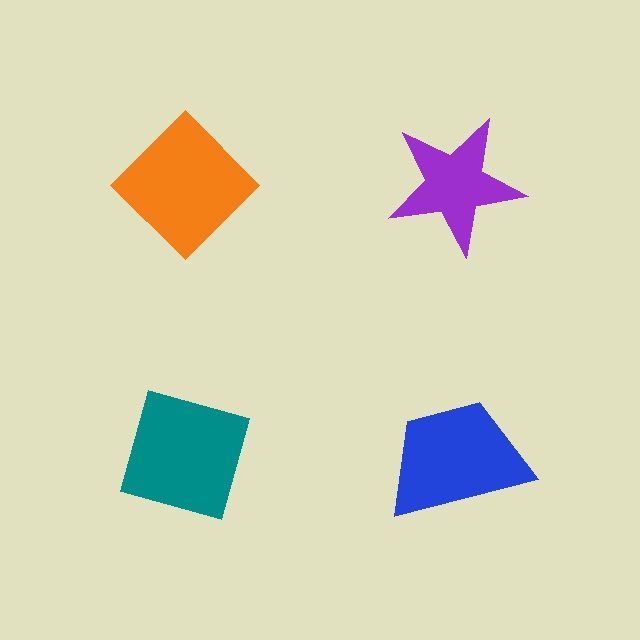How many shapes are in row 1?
2 shapes.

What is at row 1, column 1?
An orange diamond.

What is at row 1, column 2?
A purple star.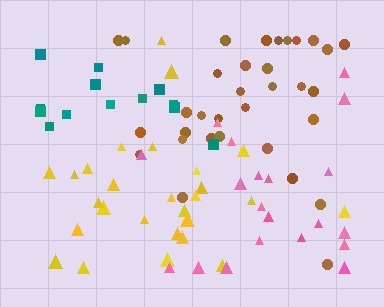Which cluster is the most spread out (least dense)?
Teal.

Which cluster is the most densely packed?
Brown.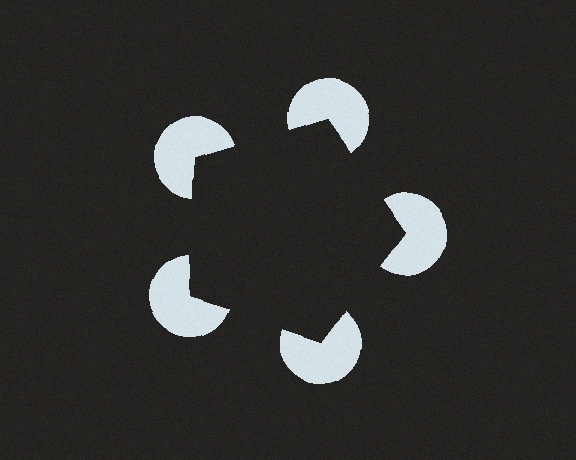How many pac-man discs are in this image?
There are 5 — one at each vertex of the illusory pentagon.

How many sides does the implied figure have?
5 sides.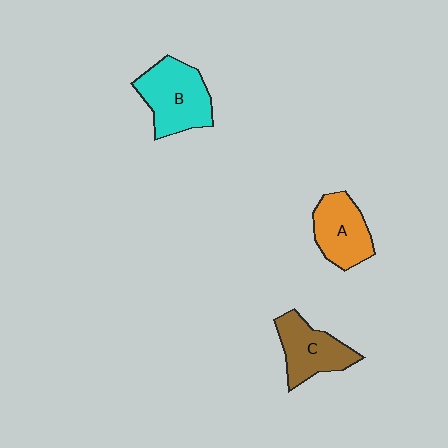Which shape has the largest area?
Shape B (cyan).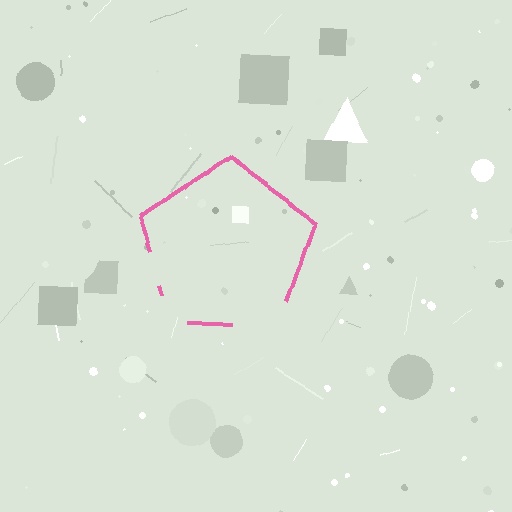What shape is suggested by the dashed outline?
The dashed outline suggests a pentagon.